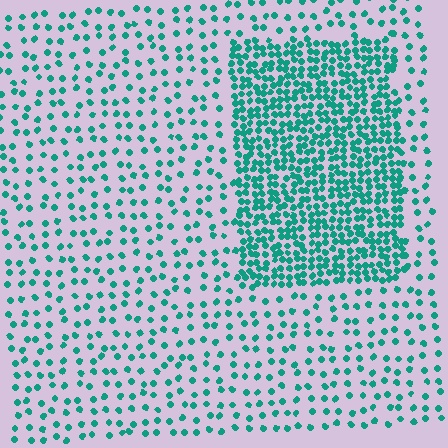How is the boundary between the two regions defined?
The boundary is defined by a change in element density (approximately 2.8x ratio). All elements are the same color, size, and shape.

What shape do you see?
I see a rectangle.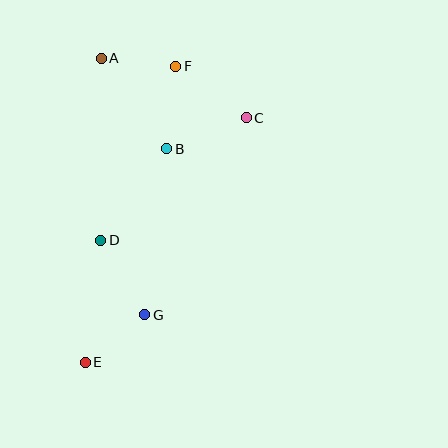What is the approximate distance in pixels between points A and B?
The distance between A and B is approximately 112 pixels.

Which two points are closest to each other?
Points A and F are closest to each other.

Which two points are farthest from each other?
Points E and F are farthest from each other.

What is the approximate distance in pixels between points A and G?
The distance between A and G is approximately 260 pixels.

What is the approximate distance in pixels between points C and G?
The distance between C and G is approximately 222 pixels.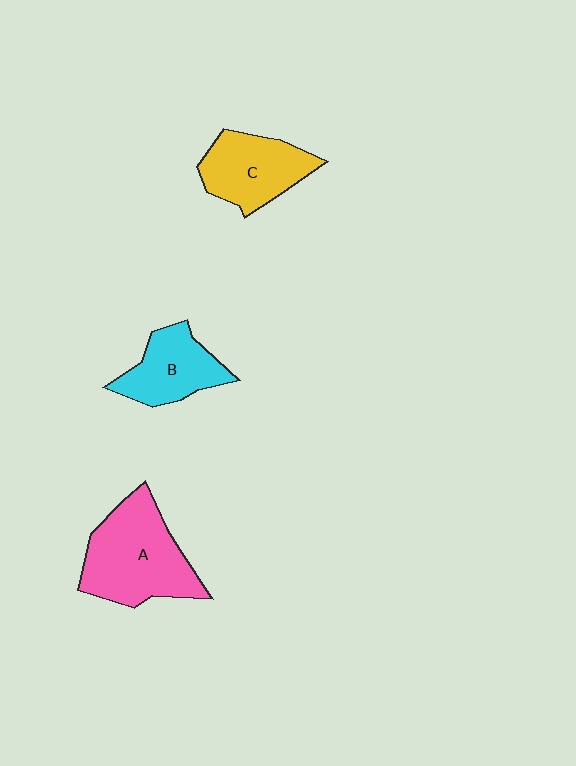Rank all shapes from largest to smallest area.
From largest to smallest: A (pink), C (yellow), B (cyan).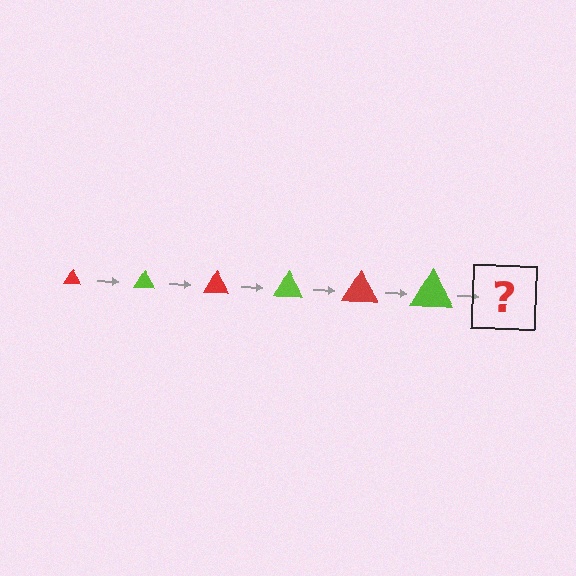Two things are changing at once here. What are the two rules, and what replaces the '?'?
The two rules are that the triangle grows larger each step and the color cycles through red and lime. The '?' should be a red triangle, larger than the previous one.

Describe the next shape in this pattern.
It should be a red triangle, larger than the previous one.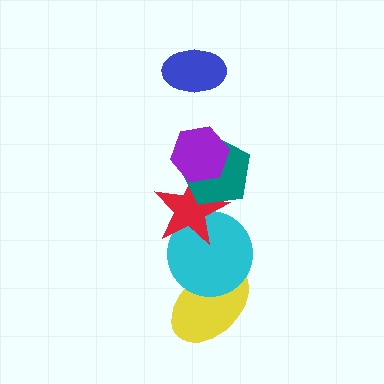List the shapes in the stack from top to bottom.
From top to bottom: the blue ellipse, the purple hexagon, the teal pentagon, the red star, the cyan circle, the yellow ellipse.